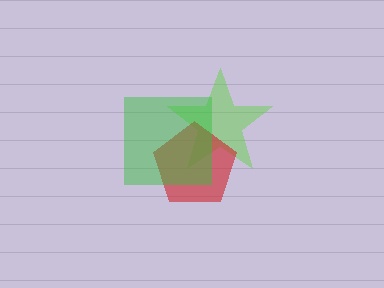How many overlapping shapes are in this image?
There are 3 overlapping shapes in the image.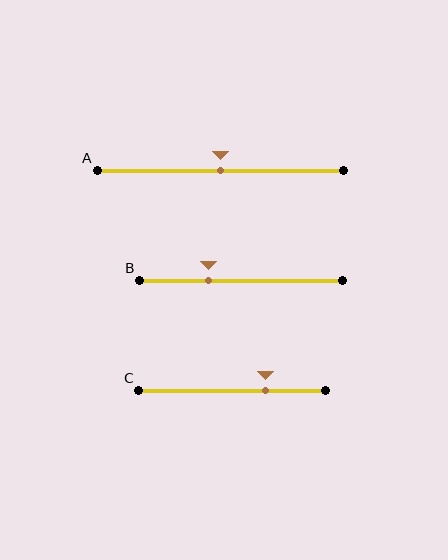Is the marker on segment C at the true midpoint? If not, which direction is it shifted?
No, the marker on segment C is shifted to the right by about 18% of the segment length.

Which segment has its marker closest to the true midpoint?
Segment A has its marker closest to the true midpoint.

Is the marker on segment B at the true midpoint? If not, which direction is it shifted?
No, the marker on segment B is shifted to the left by about 16% of the segment length.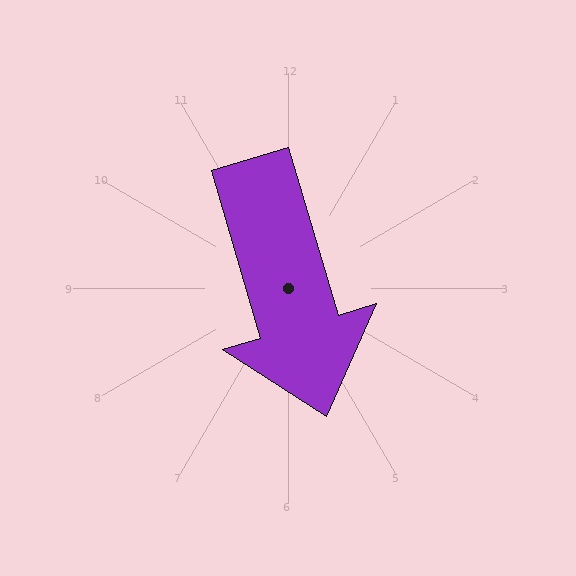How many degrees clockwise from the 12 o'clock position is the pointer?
Approximately 163 degrees.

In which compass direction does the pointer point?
South.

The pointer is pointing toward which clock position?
Roughly 5 o'clock.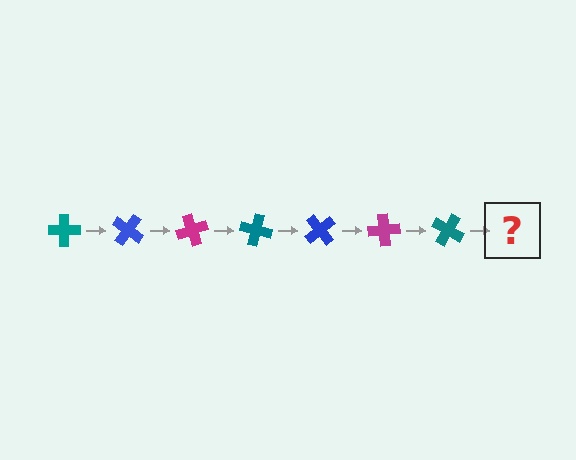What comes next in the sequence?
The next element should be a blue cross, rotated 245 degrees from the start.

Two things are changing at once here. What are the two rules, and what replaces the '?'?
The two rules are that it rotates 35 degrees each step and the color cycles through teal, blue, and magenta. The '?' should be a blue cross, rotated 245 degrees from the start.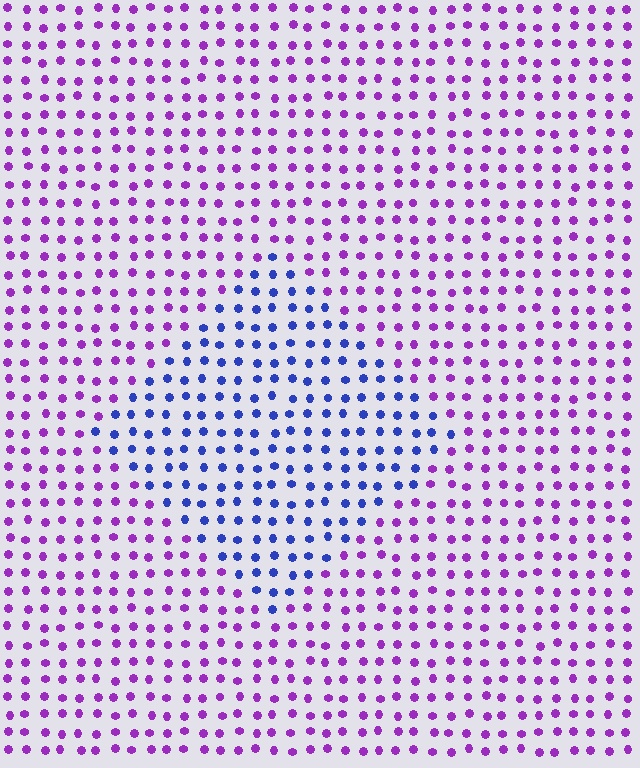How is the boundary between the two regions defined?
The boundary is defined purely by a slight shift in hue (about 54 degrees). Spacing, size, and orientation are identical on both sides.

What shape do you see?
I see a diamond.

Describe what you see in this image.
The image is filled with small purple elements in a uniform arrangement. A diamond-shaped region is visible where the elements are tinted to a slightly different hue, forming a subtle color boundary.